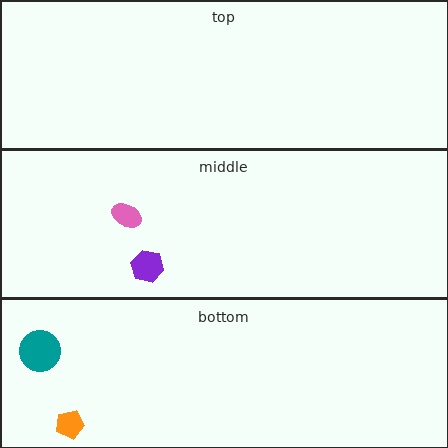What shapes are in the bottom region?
The orange pentagon, the teal circle.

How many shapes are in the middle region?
2.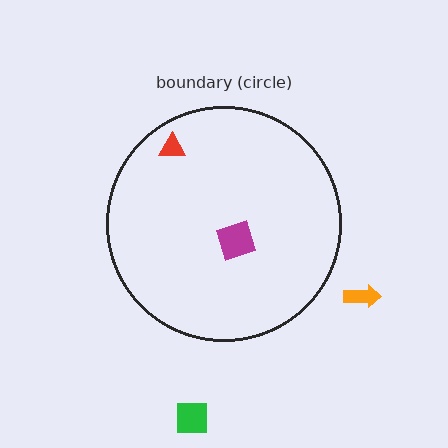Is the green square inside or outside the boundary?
Outside.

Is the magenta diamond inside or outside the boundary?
Inside.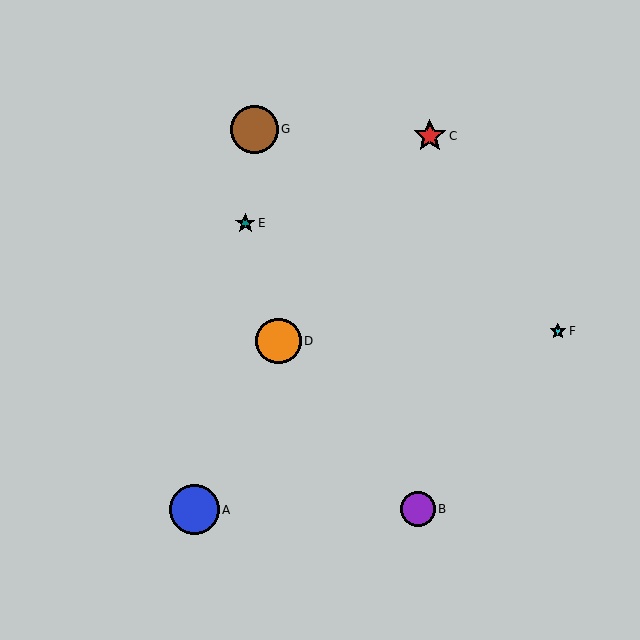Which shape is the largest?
The blue circle (labeled A) is the largest.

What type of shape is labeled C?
Shape C is a red star.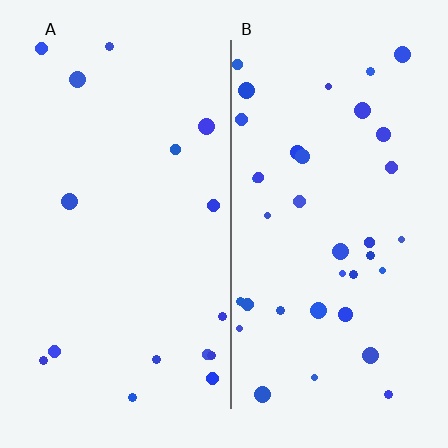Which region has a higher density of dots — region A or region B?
B (the right).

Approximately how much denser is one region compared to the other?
Approximately 2.3× — region B over region A.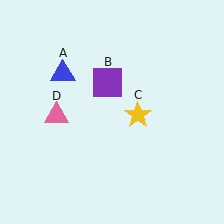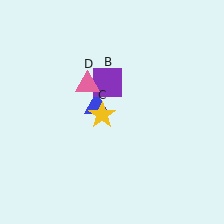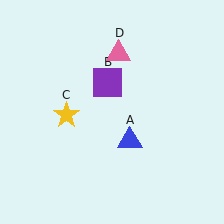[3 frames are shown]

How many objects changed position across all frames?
3 objects changed position: blue triangle (object A), yellow star (object C), pink triangle (object D).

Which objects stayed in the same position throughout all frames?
Purple square (object B) remained stationary.